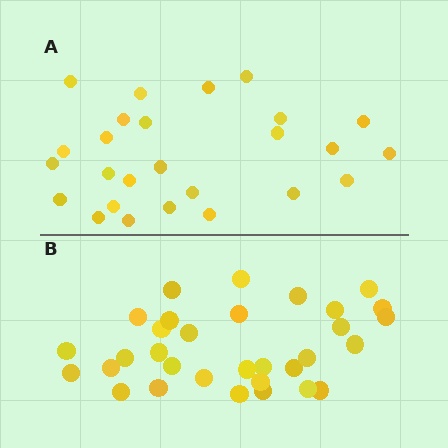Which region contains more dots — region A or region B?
Region B (the bottom region) has more dots.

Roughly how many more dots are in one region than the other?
Region B has about 6 more dots than region A.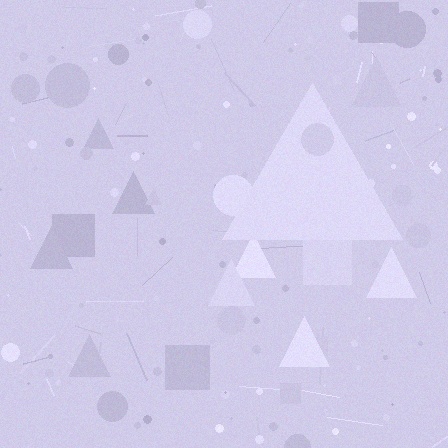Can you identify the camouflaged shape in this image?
The camouflaged shape is a triangle.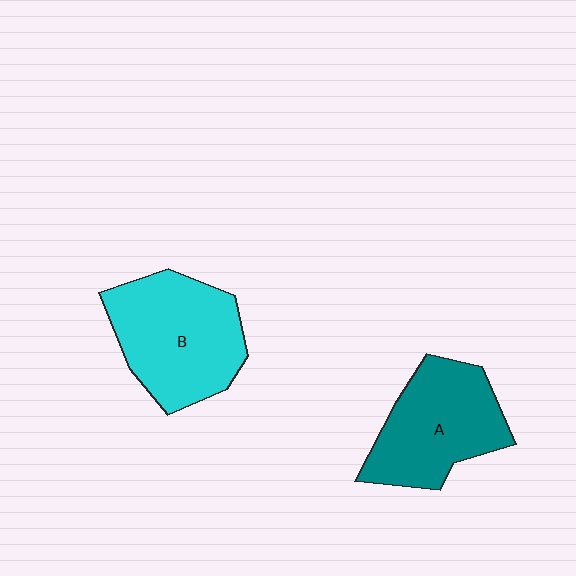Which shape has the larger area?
Shape B (cyan).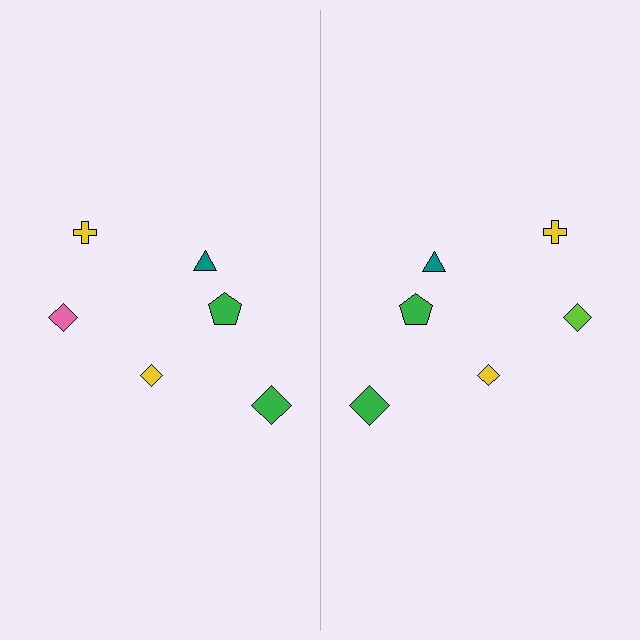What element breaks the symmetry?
The lime diamond on the right side breaks the symmetry — its mirror counterpart is pink.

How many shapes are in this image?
There are 12 shapes in this image.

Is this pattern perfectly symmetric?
No, the pattern is not perfectly symmetric. The lime diamond on the right side breaks the symmetry — its mirror counterpart is pink.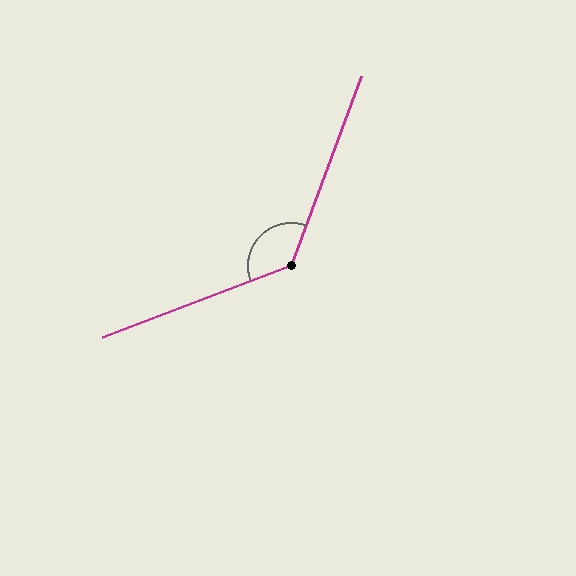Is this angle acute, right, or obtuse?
It is obtuse.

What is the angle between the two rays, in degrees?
Approximately 131 degrees.